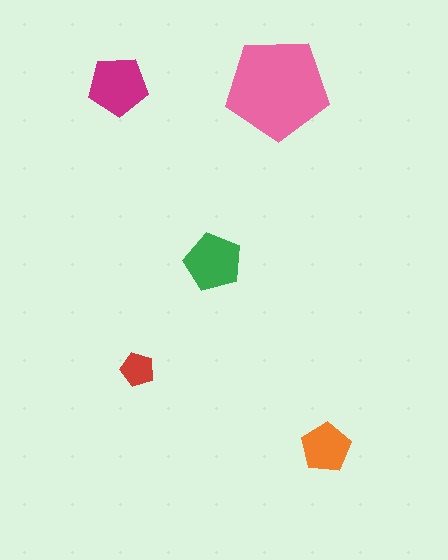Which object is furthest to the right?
The orange pentagon is rightmost.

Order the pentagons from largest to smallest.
the pink one, the magenta one, the green one, the orange one, the red one.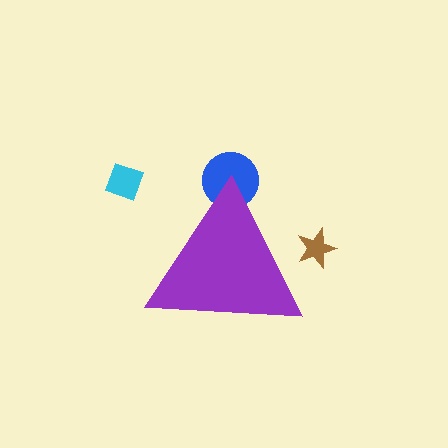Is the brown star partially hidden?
Yes, the brown star is partially hidden behind the purple triangle.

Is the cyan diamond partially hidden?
No, the cyan diamond is fully visible.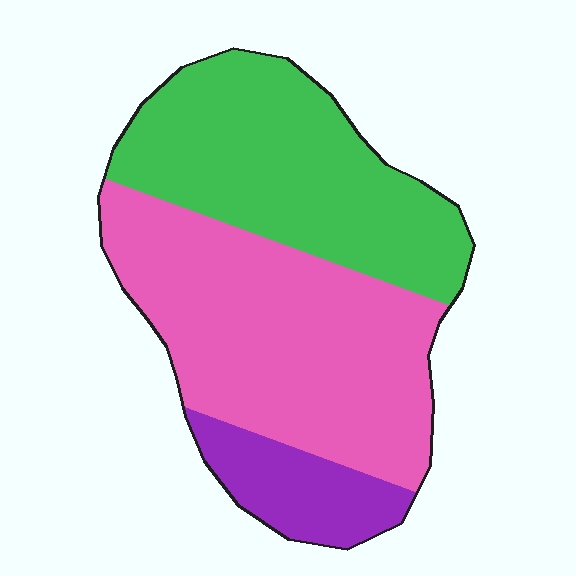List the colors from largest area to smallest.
From largest to smallest: pink, green, purple.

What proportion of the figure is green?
Green takes up between a quarter and a half of the figure.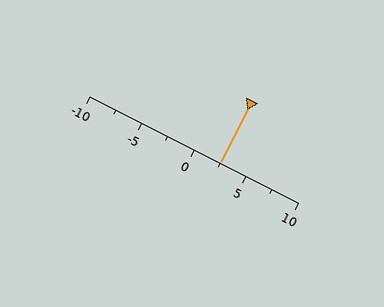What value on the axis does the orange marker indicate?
The marker indicates approximately 2.5.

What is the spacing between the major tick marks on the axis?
The major ticks are spaced 5 apart.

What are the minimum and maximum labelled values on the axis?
The axis runs from -10 to 10.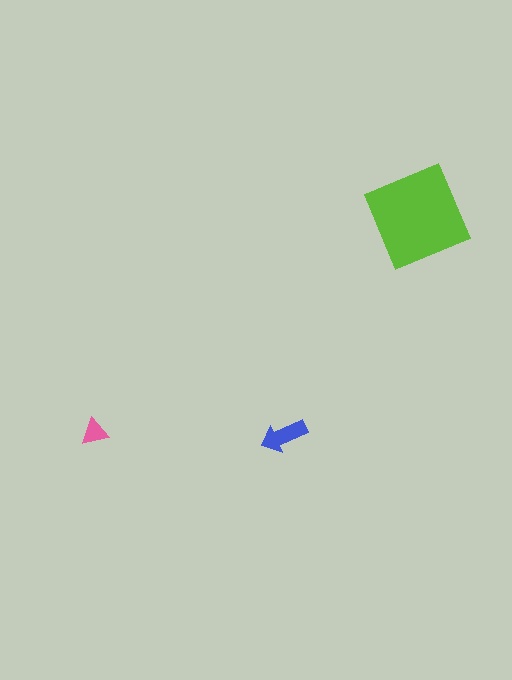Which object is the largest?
The lime square.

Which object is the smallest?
The pink triangle.